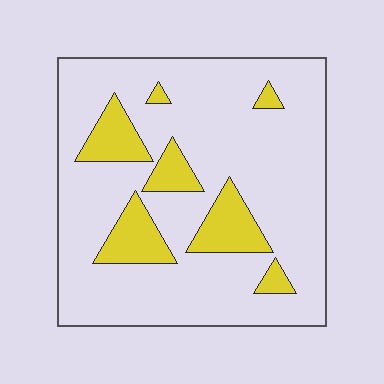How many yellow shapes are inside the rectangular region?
7.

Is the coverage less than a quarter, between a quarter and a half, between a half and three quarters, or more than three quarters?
Less than a quarter.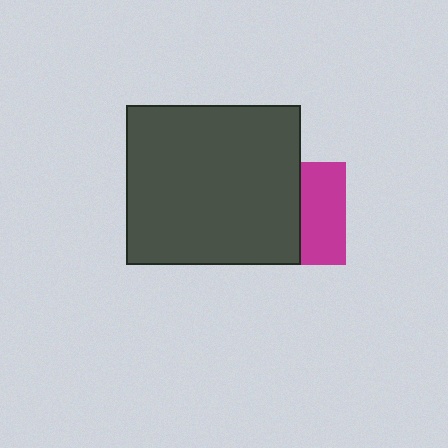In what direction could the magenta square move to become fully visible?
The magenta square could move right. That would shift it out from behind the dark gray rectangle entirely.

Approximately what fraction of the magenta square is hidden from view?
Roughly 57% of the magenta square is hidden behind the dark gray rectangle.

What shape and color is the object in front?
The object in front is a dark gray rectangle.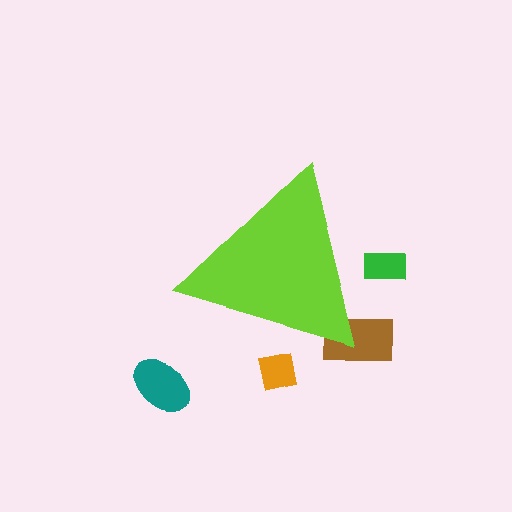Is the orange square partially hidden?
Yes, the orange square is partially hidden behind the lime triangle.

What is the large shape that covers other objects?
A lime triangle.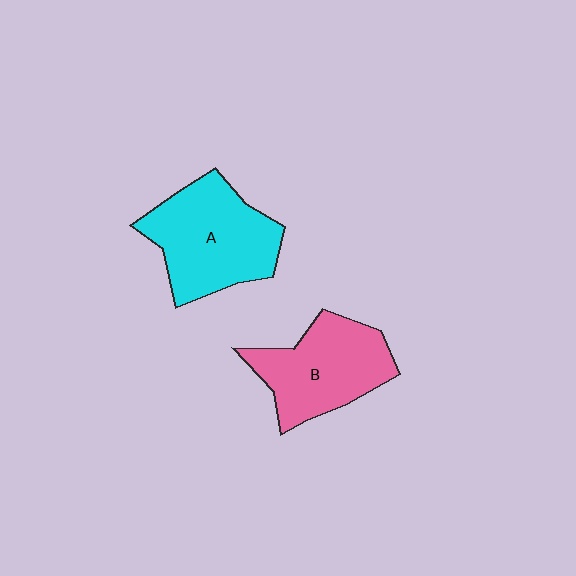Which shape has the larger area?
Shape A (cyan).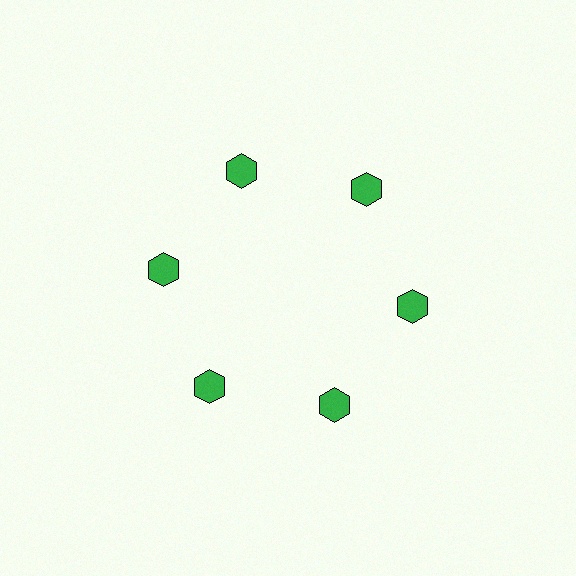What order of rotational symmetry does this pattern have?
This pattern has 6-fold rotational symmetry.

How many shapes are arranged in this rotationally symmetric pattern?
There are 6 shapes, arranged in 6 groups of 1.